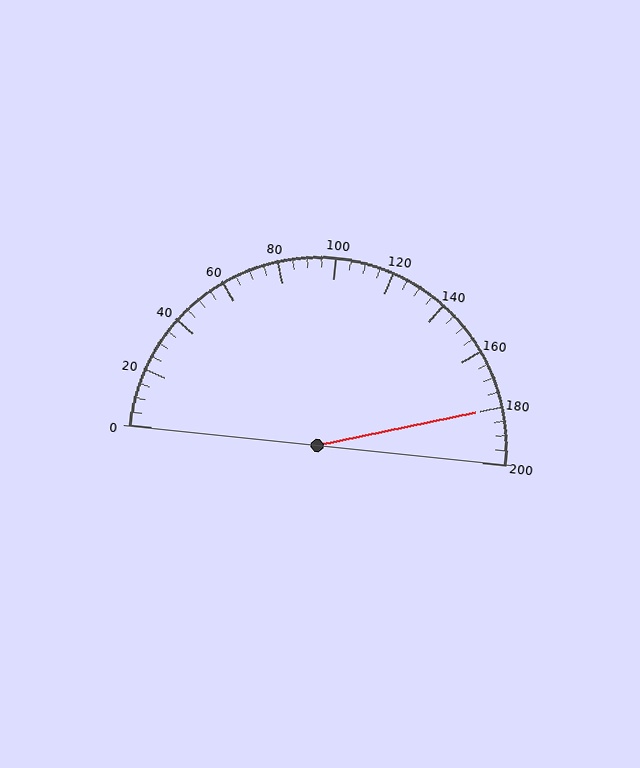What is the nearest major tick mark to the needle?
The nearest major tick mark is 180.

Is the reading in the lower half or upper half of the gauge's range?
The reading is in the upper half of the range (0 to 200).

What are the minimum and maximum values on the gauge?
The gauge ranges from 0 to 200.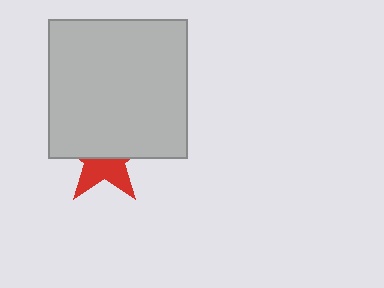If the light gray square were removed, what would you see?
You would see the complete red star.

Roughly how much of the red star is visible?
A small part of it is visible (roughly 43%).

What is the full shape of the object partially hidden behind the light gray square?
The partially hidden object is a red star.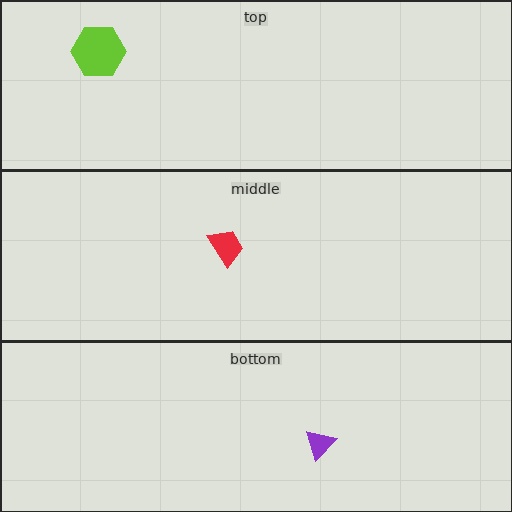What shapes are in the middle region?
The red trapezoid.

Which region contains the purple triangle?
The bottom region.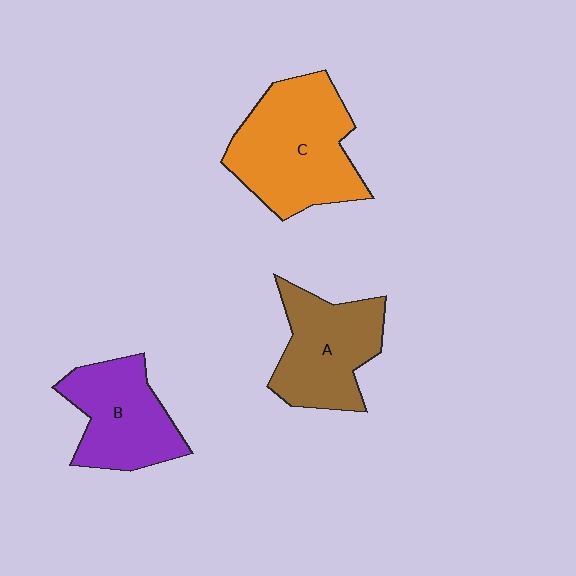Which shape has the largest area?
Shape C (orange).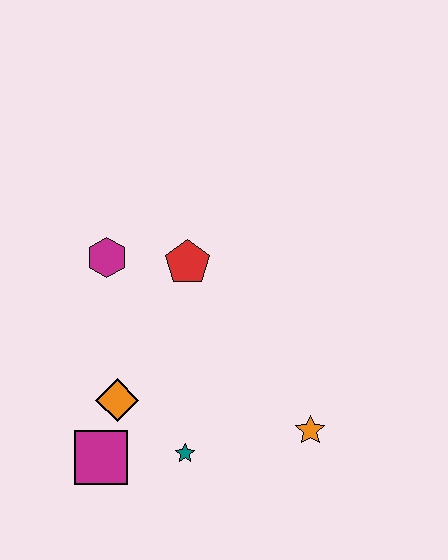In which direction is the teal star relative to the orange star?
The teal star is to the left of the orange star.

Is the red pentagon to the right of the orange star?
No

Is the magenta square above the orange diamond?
No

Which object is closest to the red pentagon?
The magenta hexagon is closest to the red pentagon.